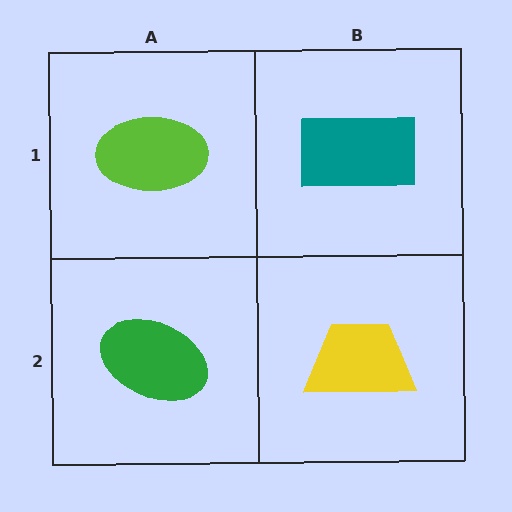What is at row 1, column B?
A teal rectangle.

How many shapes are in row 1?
2 shapes.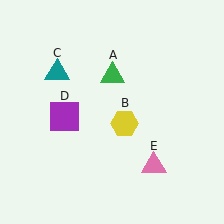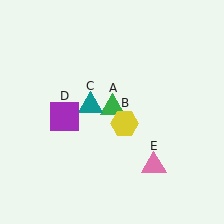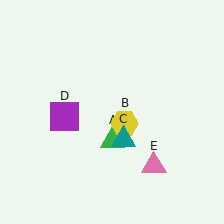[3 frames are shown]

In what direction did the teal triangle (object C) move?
The teal triangle (object C) moved down and to the right.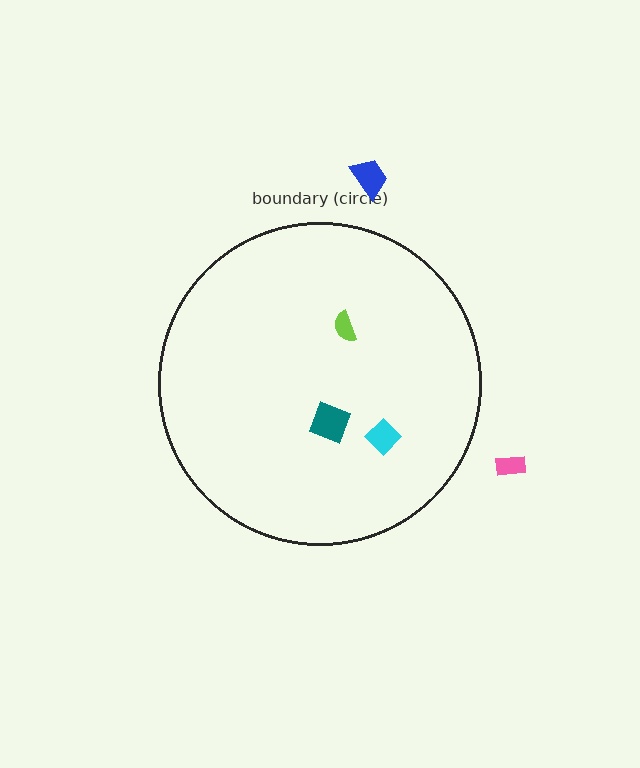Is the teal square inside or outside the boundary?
Inside.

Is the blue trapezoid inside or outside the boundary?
Outside.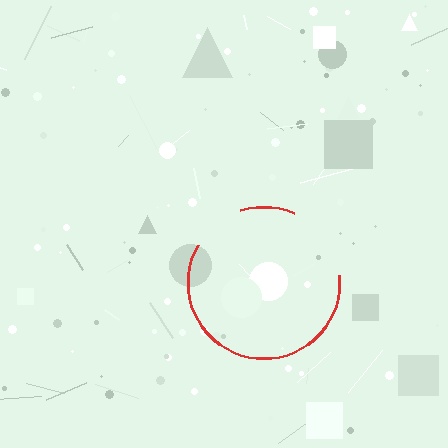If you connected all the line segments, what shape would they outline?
They would outline a circle.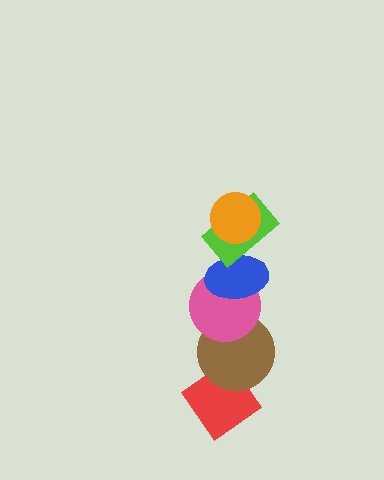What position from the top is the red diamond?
The red diamond is 6th from the top.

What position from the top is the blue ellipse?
The blue ellipse is 3rd from the top.